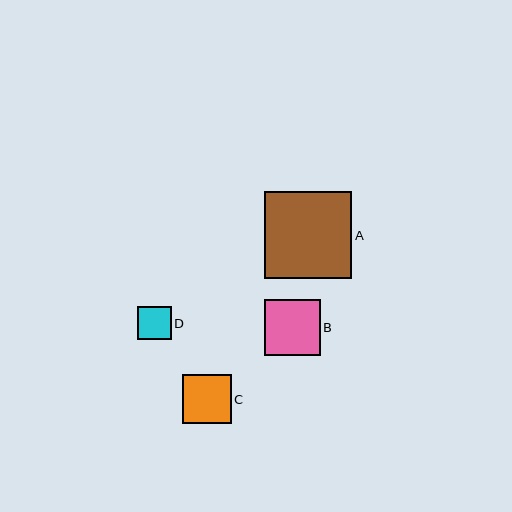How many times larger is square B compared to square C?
Square B is approximately 1.1 times the size of square C.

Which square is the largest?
Square A is the largest with a size of approximately 88 pixels.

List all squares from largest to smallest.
From largest to smallest: A, B, C, D.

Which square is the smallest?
Square D is the smallest with a size of approximately 33 pixels.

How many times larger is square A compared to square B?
Square A is approximately 1.6 times the size of square B.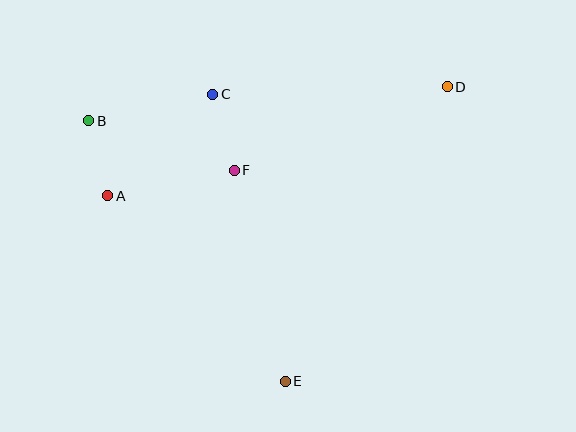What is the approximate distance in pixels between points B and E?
The distance between B and E is approximately 326 pixels.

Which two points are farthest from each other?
Points B and D are farthest from each other.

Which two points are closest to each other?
Points A and B are closest to each other.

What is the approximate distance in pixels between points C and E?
The distance between C and E is approximately 296 pixels.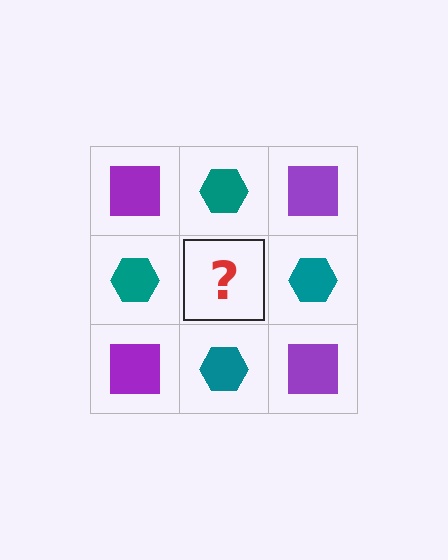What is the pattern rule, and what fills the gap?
The rule is that it alternates purple square and teal hexagon in a checkerboard pattern. The gap should be filled with a purple square.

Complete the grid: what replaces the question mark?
The question mark should be replaced with a purple square.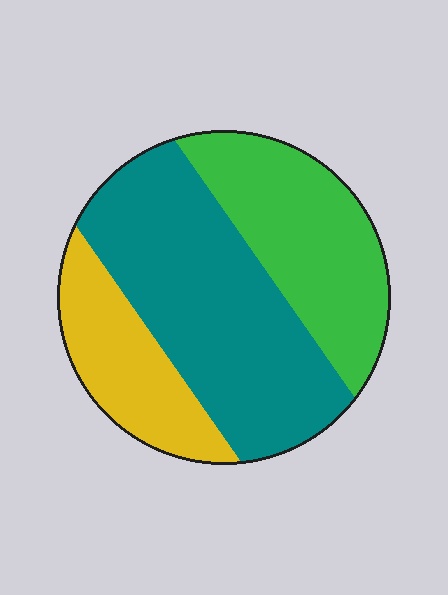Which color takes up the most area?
Teal, at roughly 50%.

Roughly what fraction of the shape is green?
Green covers 31% of the shape.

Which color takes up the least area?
Yellow, at roughly 20%.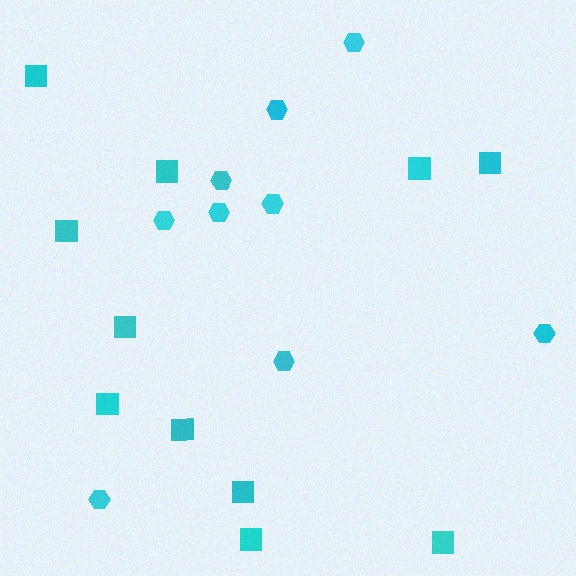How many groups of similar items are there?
There are 2 groups: one group of squares (11) and one group of hexagons (9).